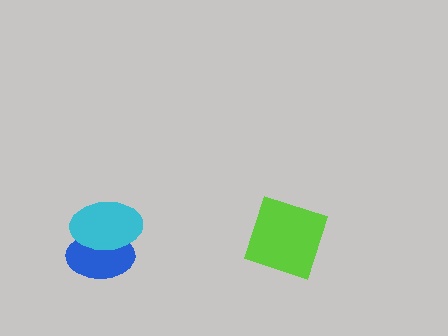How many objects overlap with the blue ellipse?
1 object overlaps with the blue ellipse.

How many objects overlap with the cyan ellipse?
1 object overlaps with the cyan ellipse.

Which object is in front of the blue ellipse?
The cyan ellipse is in front of the blue ellipse.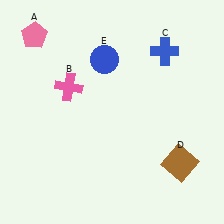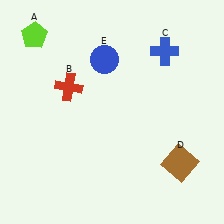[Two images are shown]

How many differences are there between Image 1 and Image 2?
There are 2 differences between the two images.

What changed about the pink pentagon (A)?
In Image 1, A is pink. In Image 2, it changed to lime.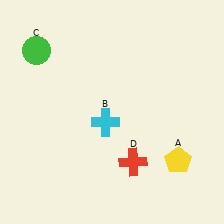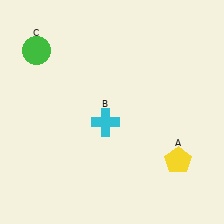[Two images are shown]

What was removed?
The red cross (D) was removed in Image 2.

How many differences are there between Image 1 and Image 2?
There is 1 difference between the two images.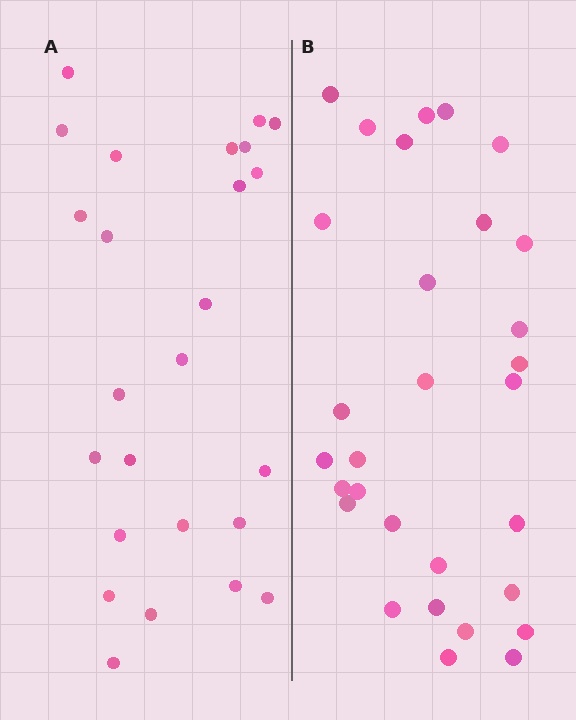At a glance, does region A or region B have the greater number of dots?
Region B (the right region) has more dots.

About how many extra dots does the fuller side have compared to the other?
Region B has about 5 more dots than region A.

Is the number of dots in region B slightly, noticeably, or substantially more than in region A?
Region B has only slightly more — the two regions are fairly close. The ratio is roughly 1.2 to 1.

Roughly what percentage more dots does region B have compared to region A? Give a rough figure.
About 20% more.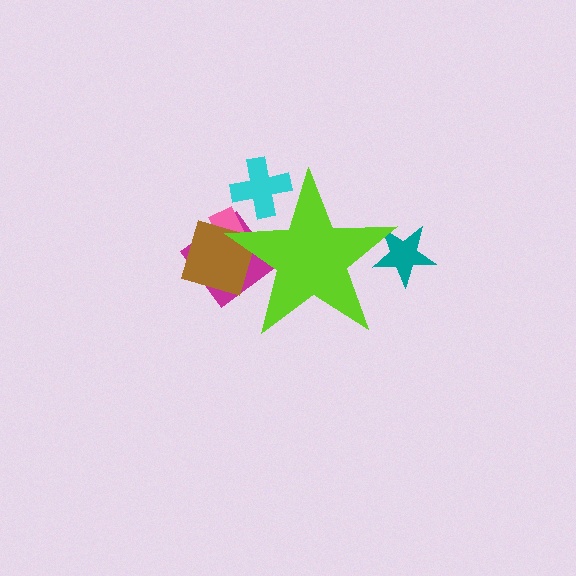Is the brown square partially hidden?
Yes, the brown square is partially hidden behind the lime star.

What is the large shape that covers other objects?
A lime star.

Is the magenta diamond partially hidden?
Yes, the magenta diamond is partially hidden behind the lime star.